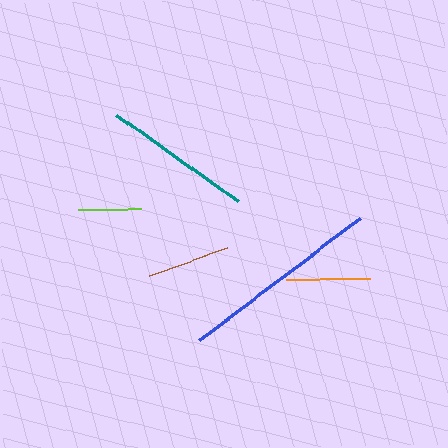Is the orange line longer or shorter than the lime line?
The orange line is longer than the lime line.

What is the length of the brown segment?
The brown segment is approximately 83 pixels long.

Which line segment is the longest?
The blue line is the longest at approximately 202 pixels.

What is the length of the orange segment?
The orange segment is approximately 84 pixels long.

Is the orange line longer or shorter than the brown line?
The orange line is longer than the brown line.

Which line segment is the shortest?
The lime line is the shortest at approximately 64 pixels.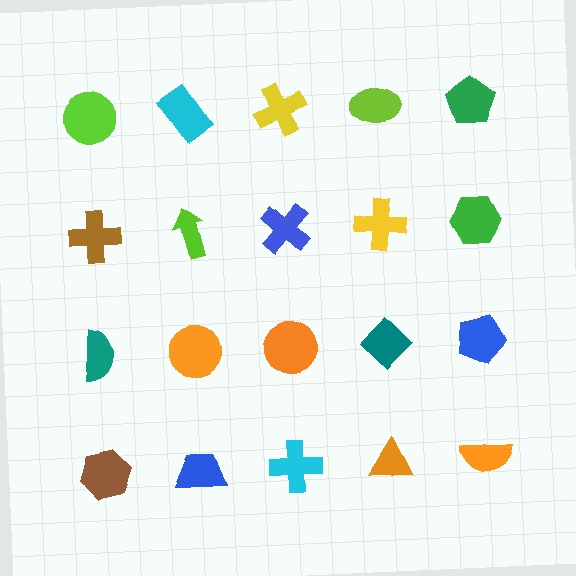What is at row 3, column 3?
An orange circle.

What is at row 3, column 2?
An orange circle.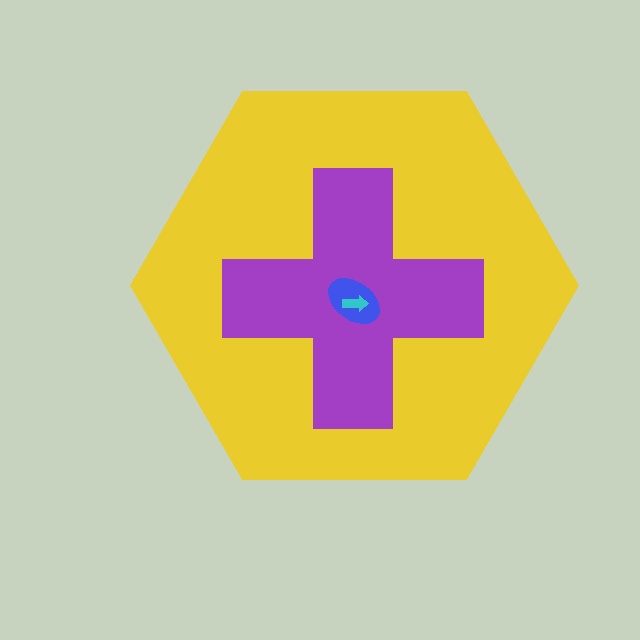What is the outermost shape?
The yellow hexagon.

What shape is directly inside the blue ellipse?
The cyan arrow.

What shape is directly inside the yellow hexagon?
The purple cross.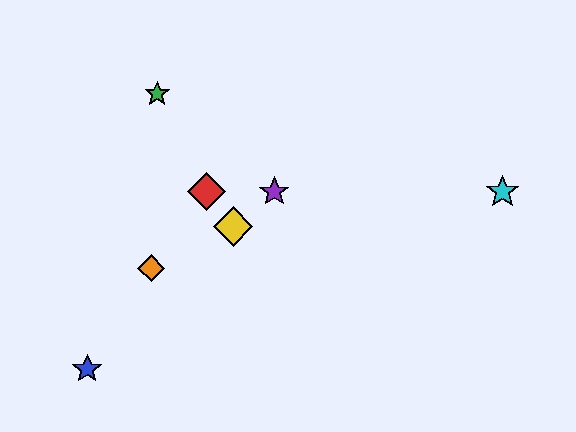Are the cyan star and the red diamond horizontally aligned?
Yes, both are at y≈192.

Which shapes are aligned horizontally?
The red diamond, the purple star, the cyan star are aligned horizontally.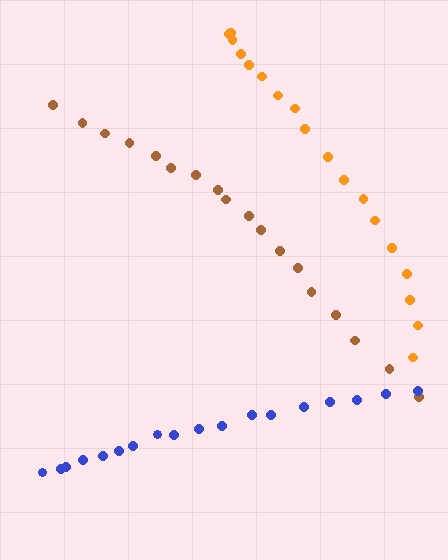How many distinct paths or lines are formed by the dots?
There are 3 distinct paths.